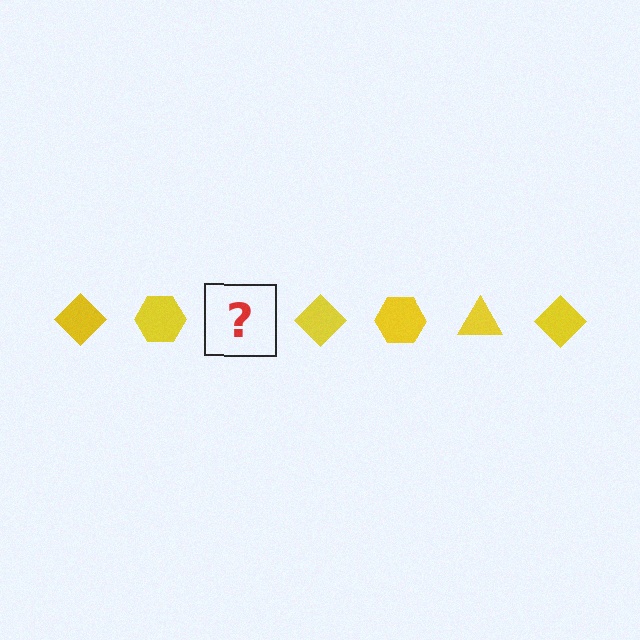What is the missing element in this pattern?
The missing element is a yellow triangle.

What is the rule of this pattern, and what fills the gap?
The rule is that the pattern cycles through diamond, hexagon, triangle shapes in yellow. The gap should be filled with a yellow triangle.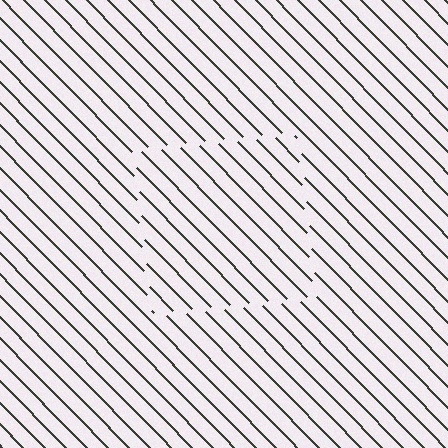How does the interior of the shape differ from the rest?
The interior of the shape contains the same grating, shifted by half a period — the contour is defined by the phase discontinuity where line-ends from the inner and outer gratings abut.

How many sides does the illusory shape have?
4 sides — the line-ends trace a square.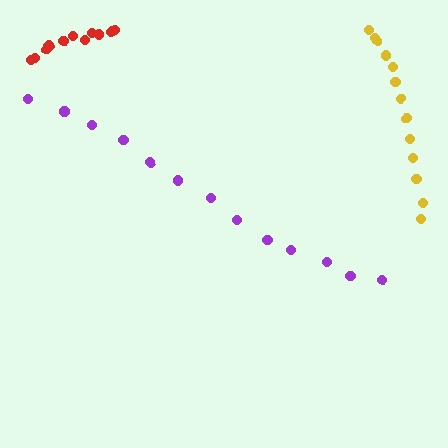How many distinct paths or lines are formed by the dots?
There are 3 distinct paths.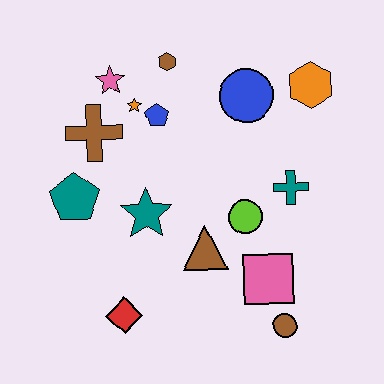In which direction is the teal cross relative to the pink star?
The teal cross is to the right of the pink star.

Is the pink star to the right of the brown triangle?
No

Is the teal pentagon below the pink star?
Yes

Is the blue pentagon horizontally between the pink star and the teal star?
No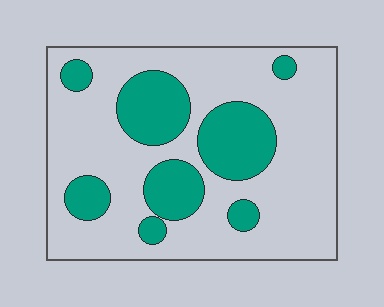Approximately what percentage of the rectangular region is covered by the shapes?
Approximately 25%.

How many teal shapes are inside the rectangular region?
8.